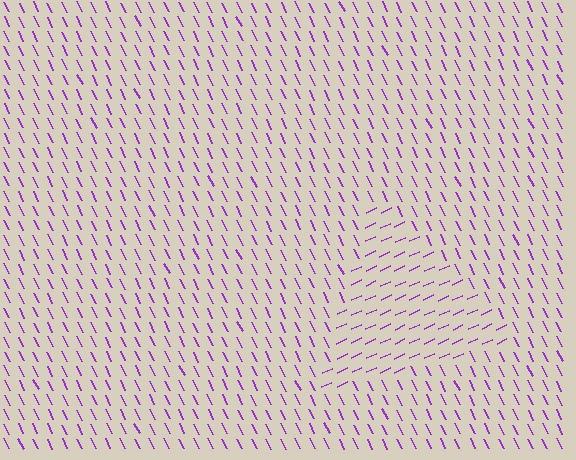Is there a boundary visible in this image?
Yes, there is a texture boundary formed by a change in line orientation.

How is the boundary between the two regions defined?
The boundary is defined purely by a change in line orientation (approximately 88 degrees difference). All lines are the same color and thickness.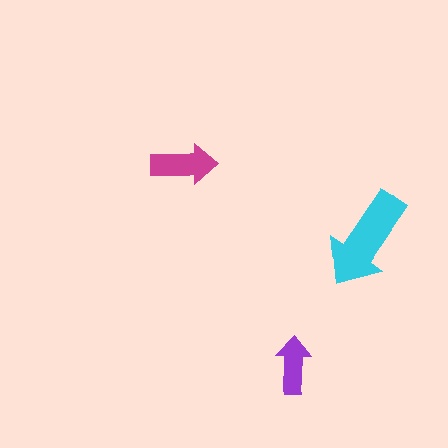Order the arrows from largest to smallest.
the cyan one, the magenta one, the purple one.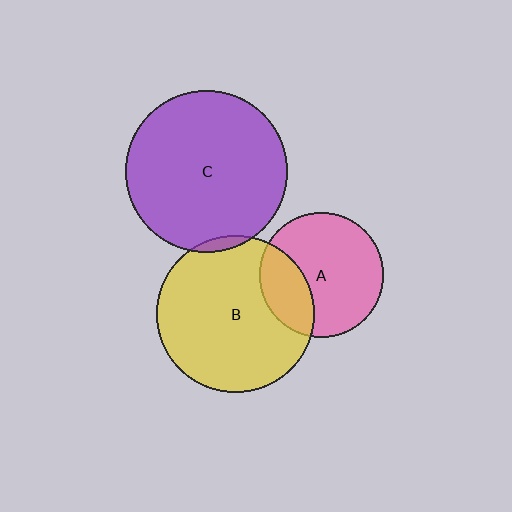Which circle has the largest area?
Circle C (purple).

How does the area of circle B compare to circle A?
Approximately 1.6 times.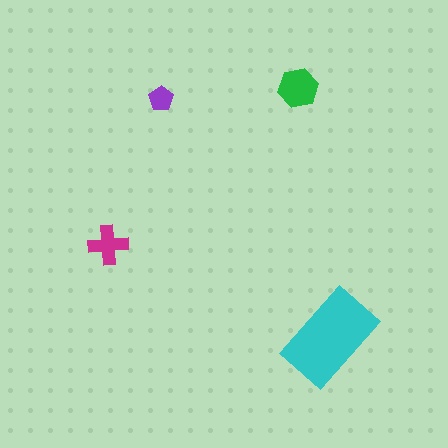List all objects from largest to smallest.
The cyan rectangle, the green hexagon, the magenta cross, the purple pentagon.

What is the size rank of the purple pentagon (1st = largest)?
4th.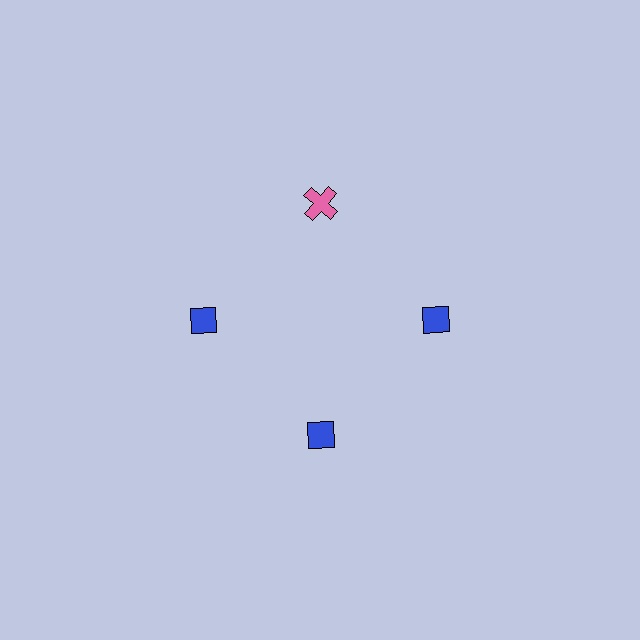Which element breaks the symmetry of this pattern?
The pink cross at roughly the 12 o'clock position breaks the symmetry. All other shapes are blue diamonds.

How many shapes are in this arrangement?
There are 4 shapes arranged in a ring pattern.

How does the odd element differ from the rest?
It differs in both color (pink instead of blue) and shape (cross instead of diamond).